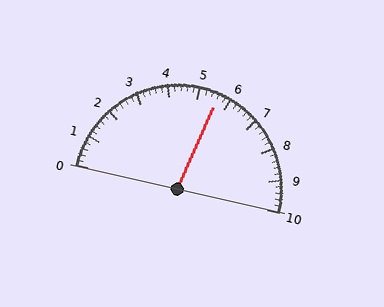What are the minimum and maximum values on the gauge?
The gauge ranges from 0 to 10.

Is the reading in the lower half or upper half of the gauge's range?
The reading is in the upper half of the range (0 to 10).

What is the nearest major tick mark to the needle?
The nearest major tick mark is 6.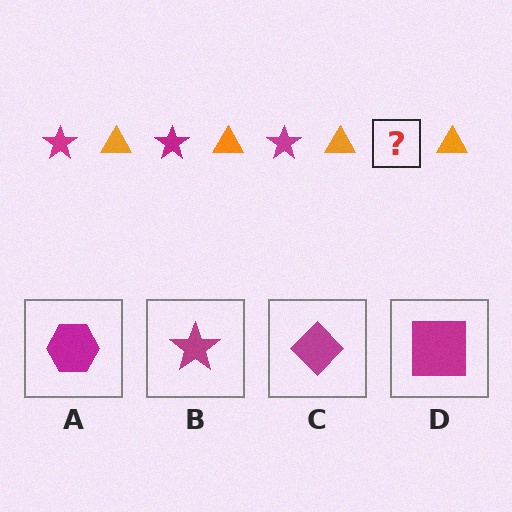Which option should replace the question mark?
Option B.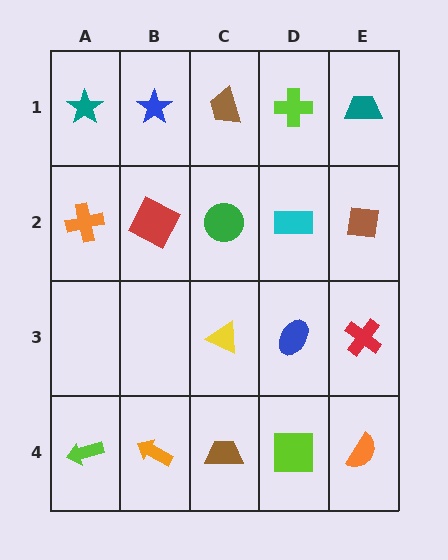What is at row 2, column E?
A brown square.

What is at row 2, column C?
A green circle.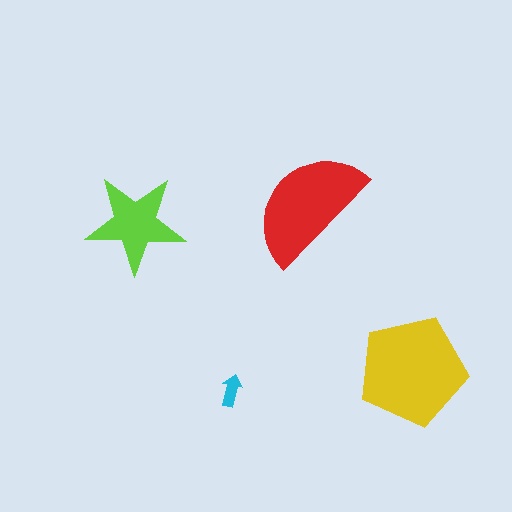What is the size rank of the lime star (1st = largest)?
3rd.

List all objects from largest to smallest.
The yellow pentagon, the red semicircle, the lime star, the cyan arrow.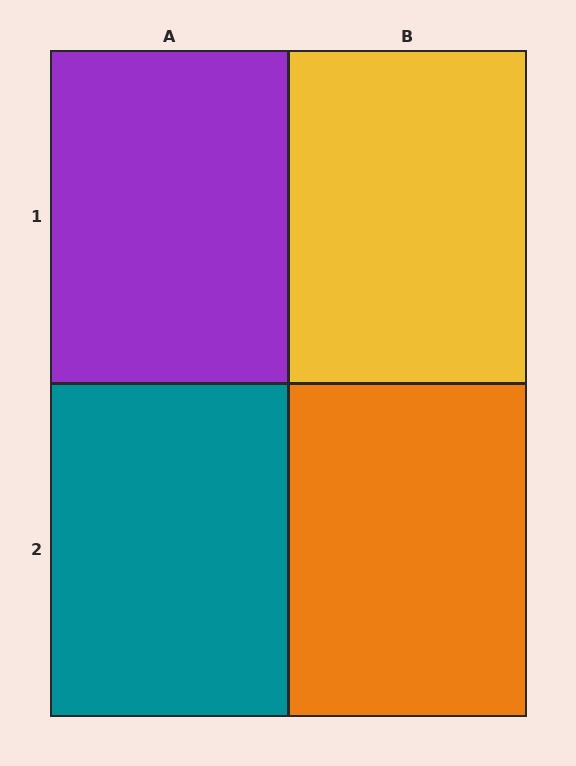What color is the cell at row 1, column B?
Yellow.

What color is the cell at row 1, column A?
Purple.